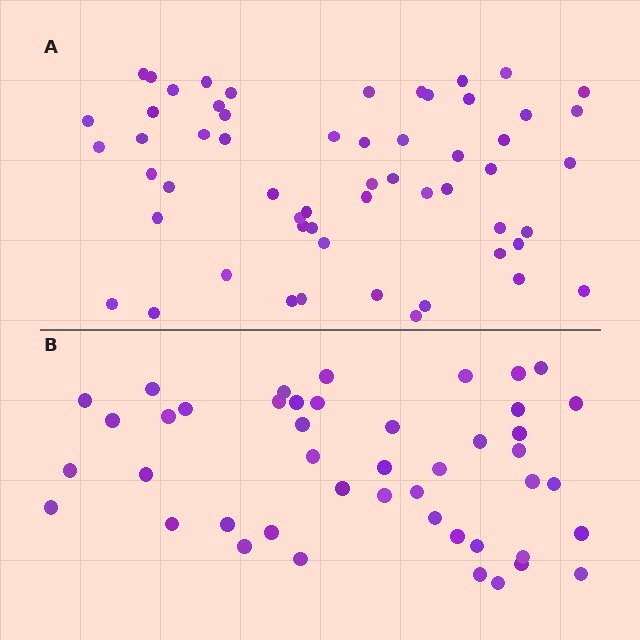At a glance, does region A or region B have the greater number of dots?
Region A (the top region) has more dots.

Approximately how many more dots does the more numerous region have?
Region A has roughly 12 or so more dots than region B.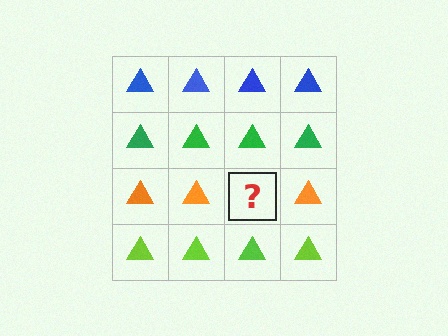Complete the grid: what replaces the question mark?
The question mark should be replaced with an orange triangle.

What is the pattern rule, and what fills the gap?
The rule is that each row has a consistent color. The gap should be filled with an orange triangle.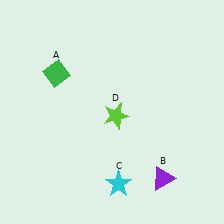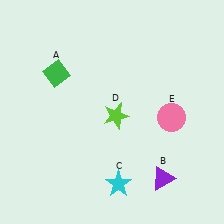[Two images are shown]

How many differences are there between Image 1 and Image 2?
There is 1 difference between the two images.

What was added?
A pink circle (E) was added in Image 2.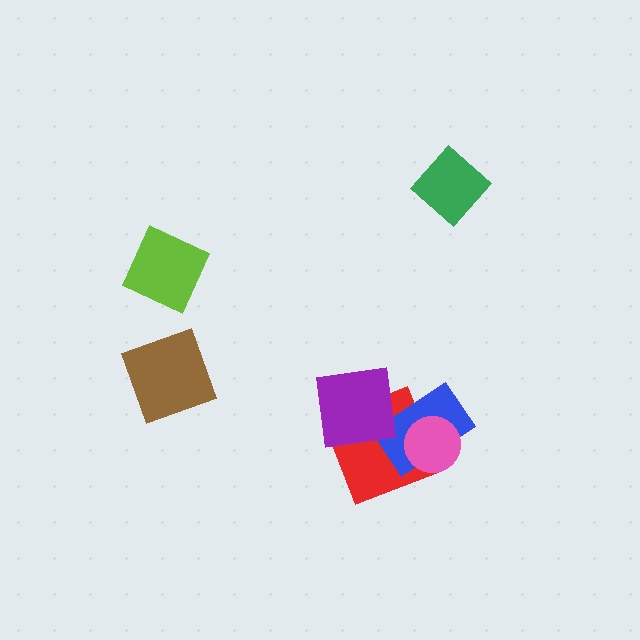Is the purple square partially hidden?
No, no other shape covers it.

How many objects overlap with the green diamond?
0 objects overlap with the green diamond.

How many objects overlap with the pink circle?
2 objects overlap with the pink circle.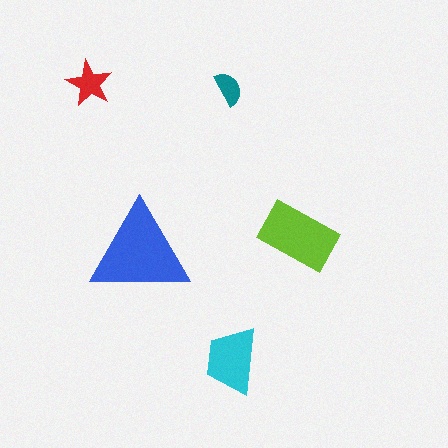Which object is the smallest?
The teal semicircle.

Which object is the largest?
The blue triangle.